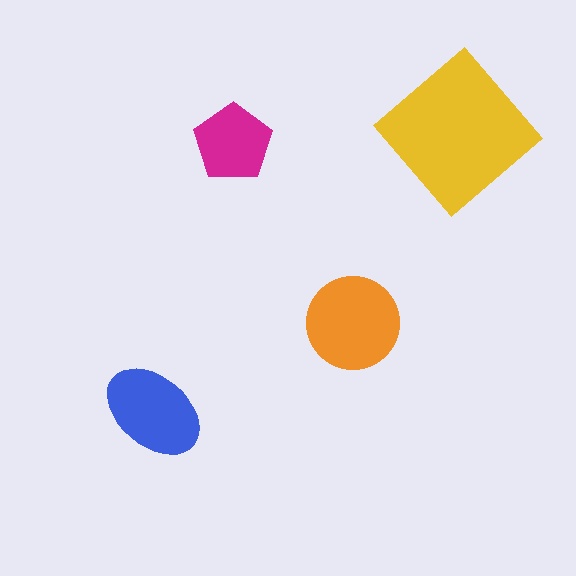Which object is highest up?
The yellow diamond is topmost.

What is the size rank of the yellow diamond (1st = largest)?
1st.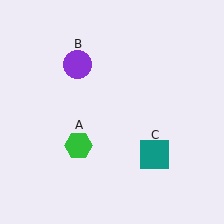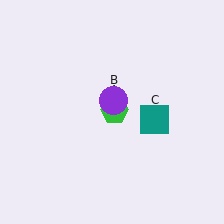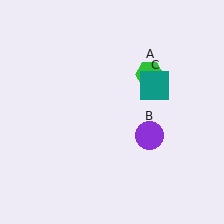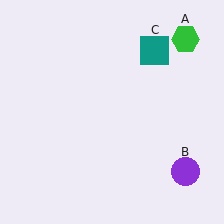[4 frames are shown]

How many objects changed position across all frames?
3 objects changed position: green hexagon (object A), purple circle (object B), teal square (object C).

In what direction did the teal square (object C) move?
The teal square (object C) moved up.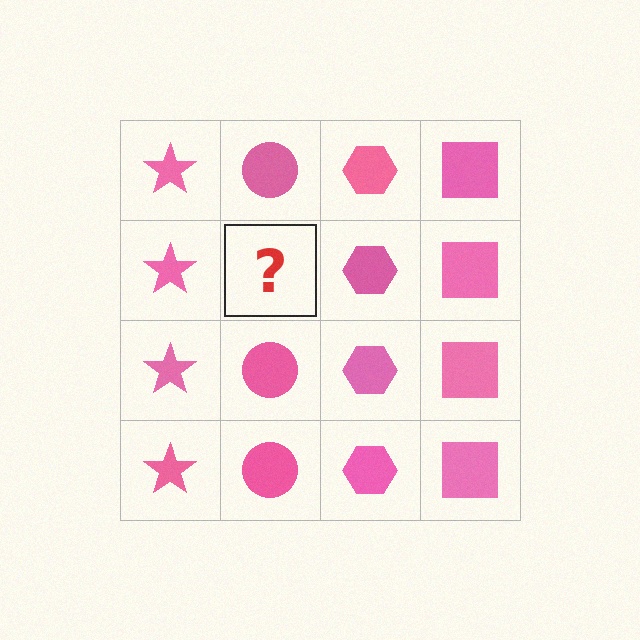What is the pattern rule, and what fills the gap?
The rule is that each column has a consistent shape. The gap should be filled with a pink circle.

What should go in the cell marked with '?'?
The missing cell should contain a pink circle.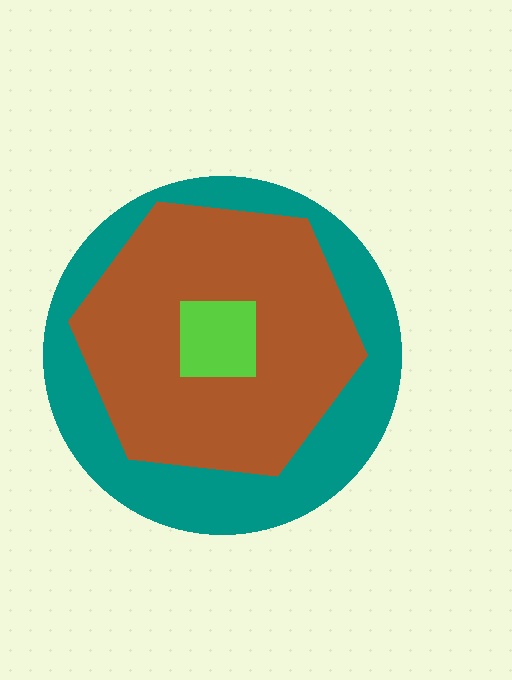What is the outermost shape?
The teal circle.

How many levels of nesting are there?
3.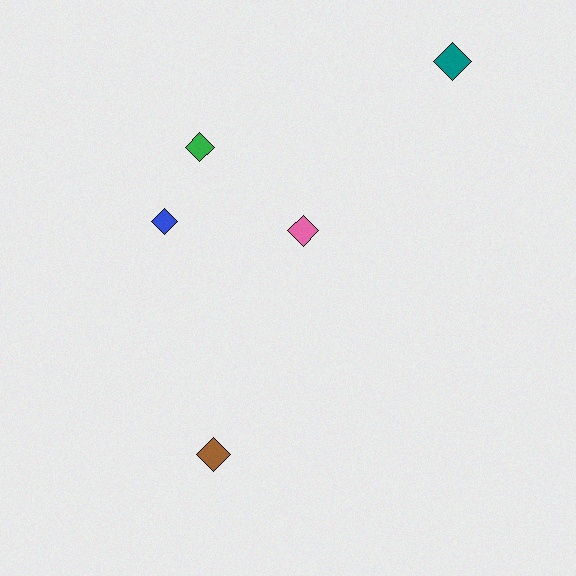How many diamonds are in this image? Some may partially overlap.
There are 5 diamonds.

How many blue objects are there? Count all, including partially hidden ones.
There is 1 blue object.